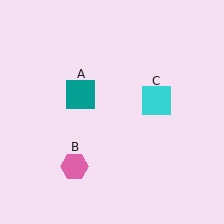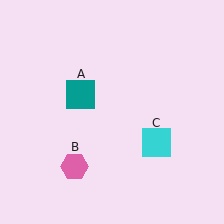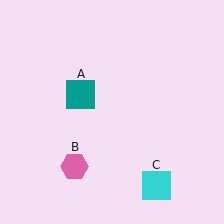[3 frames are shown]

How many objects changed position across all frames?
1 object changed position: cyan square (object C).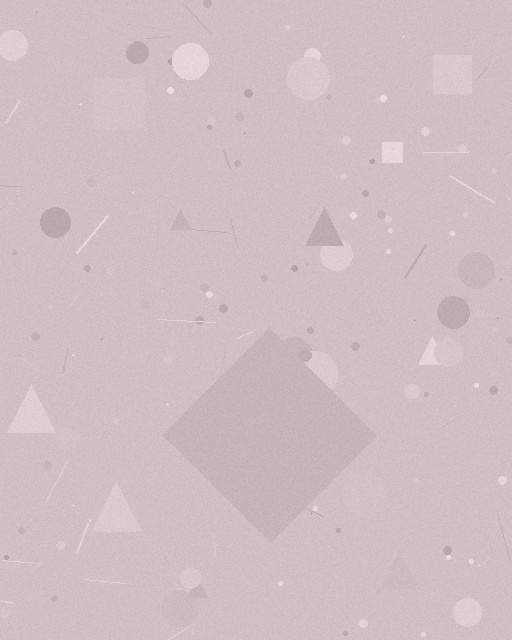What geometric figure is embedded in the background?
A diamond is embedded in the background.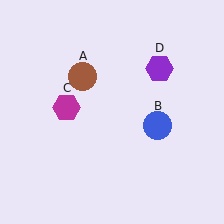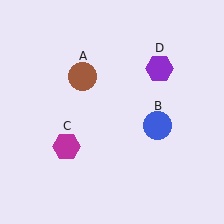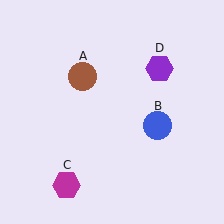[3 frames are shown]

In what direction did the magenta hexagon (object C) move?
The magenta hexagon (object C) moved down.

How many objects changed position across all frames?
1 object changed position: magenta hexagon (object C).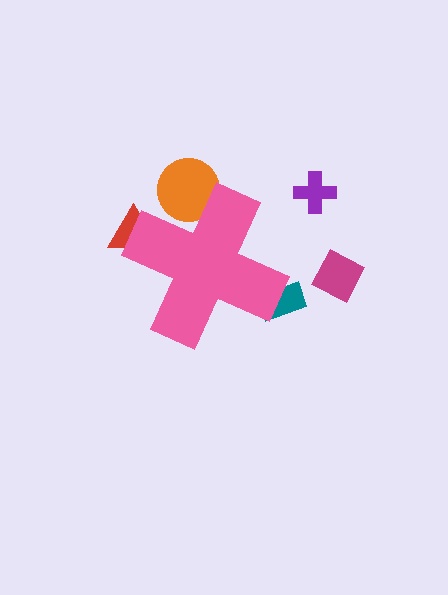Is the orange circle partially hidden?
Yes, the orange circle is partially hidden behind the pink cross.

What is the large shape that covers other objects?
A pink cross.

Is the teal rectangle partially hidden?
Yes, the teal rectangle is partially hidden behind the pink cross.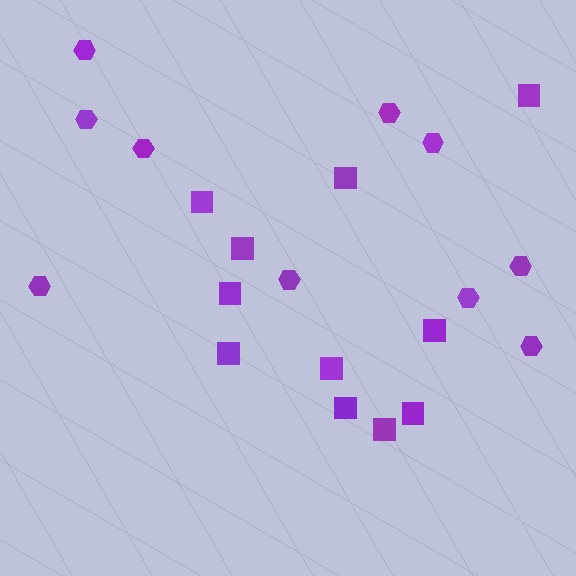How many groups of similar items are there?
There are 2 groups: one group of squares (11) and one group of hexagons (10).